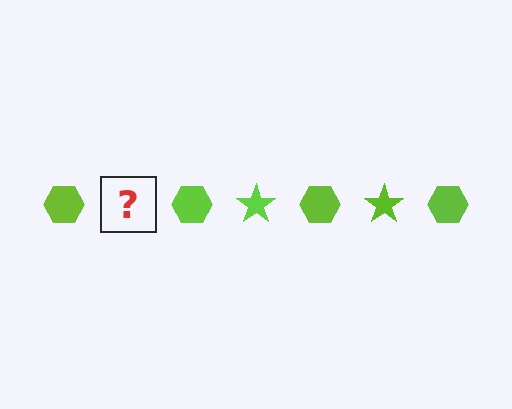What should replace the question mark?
The question mark should be replaced with a lime star.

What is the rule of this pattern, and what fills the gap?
The rule is that the pattern cycles through hexagon, star shapes in lime. The gap should be filled with a lime star.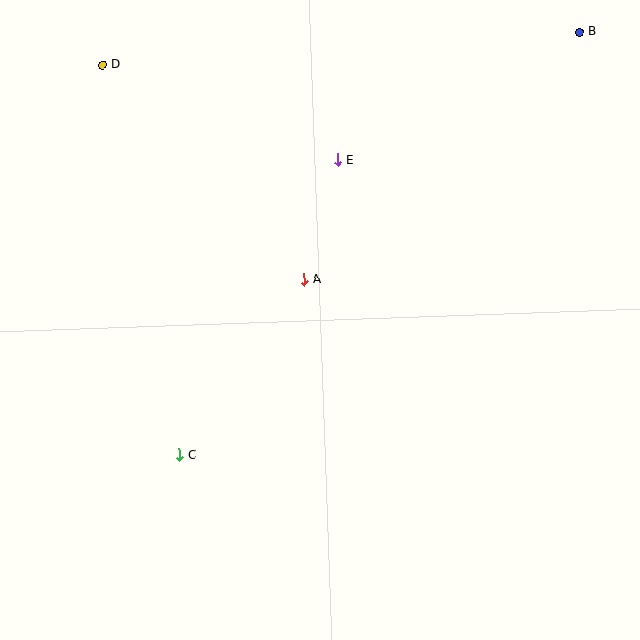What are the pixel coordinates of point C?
Point C is at (179, 455).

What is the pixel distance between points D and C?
The distance between D and C is 398 pixels.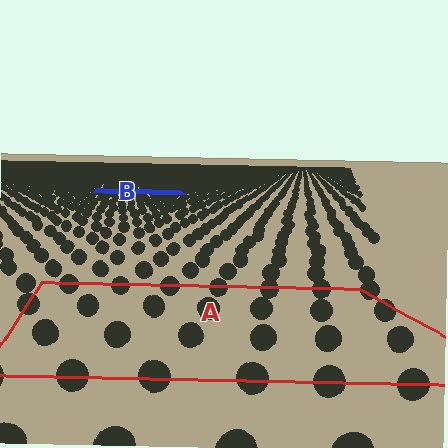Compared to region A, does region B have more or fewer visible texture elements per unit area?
Region B has more texture elements per unit area — they are packed more densely because it is farther away.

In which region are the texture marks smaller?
The texture marks are smaller in region B, because it is farther away.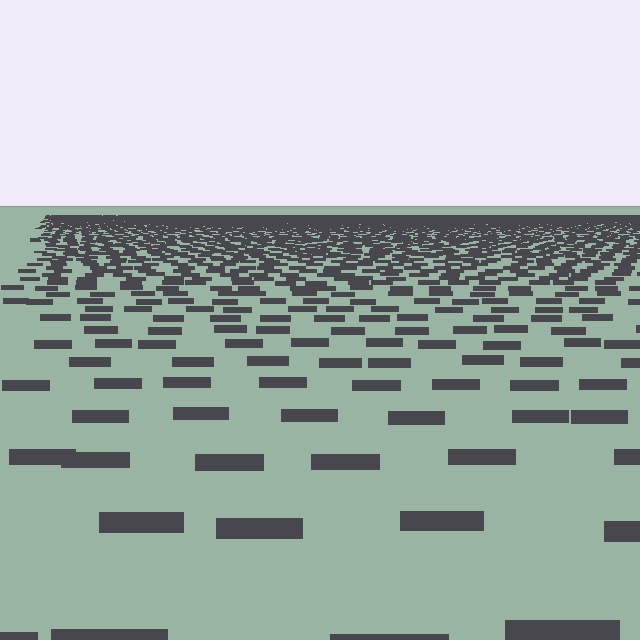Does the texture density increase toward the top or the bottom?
Density increases toward the top.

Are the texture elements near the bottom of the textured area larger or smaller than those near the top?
Larger. Near the bottom, elements are closer to the viewer and appear at a bigger on-screen size.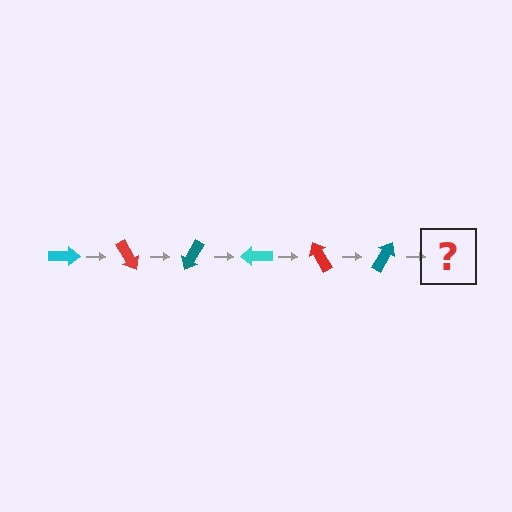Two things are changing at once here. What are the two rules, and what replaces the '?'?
The two rules are that it rotates 60 degrees each step and the color cycles through cyan, red, and teal. The '?' should be a cyan arrow, rotated 360 degrees from the start.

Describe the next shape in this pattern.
It should be a cyan arrow, rotated 360 degrees from the start.